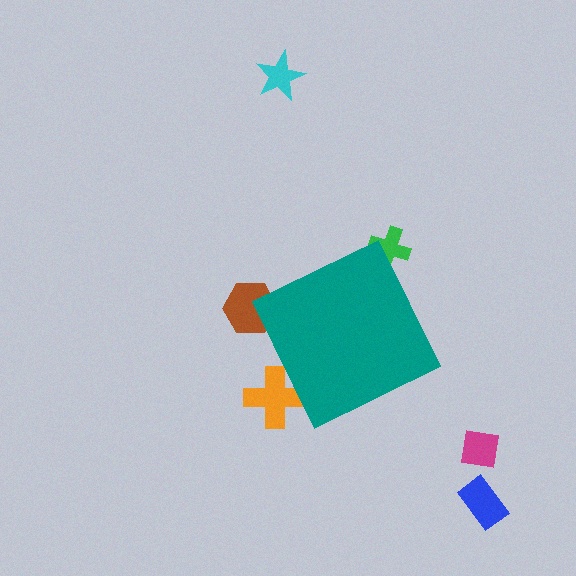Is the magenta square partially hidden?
No, the magenta square is fully visible.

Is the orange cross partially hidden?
Yes, the orange cross is partially hidden behind the teal diamond.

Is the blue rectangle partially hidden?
No, the blue rectangle is fully visible.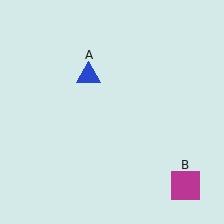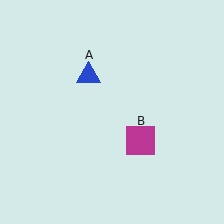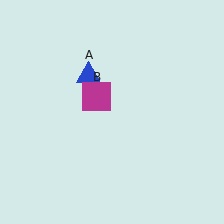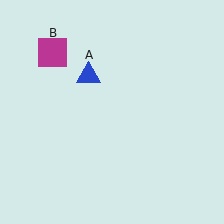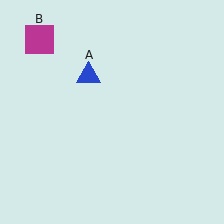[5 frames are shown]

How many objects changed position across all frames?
1 object changed position: magenta square (object B).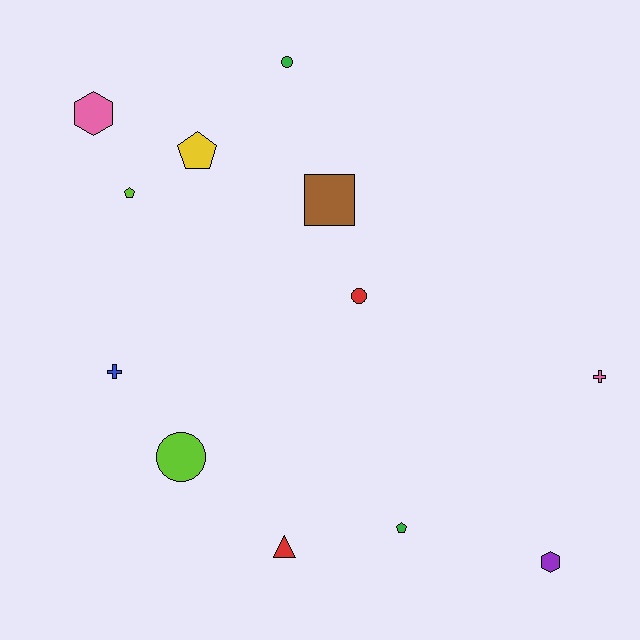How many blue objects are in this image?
There is 1 blue object.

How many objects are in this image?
There are 12 objects.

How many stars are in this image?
There are no stars.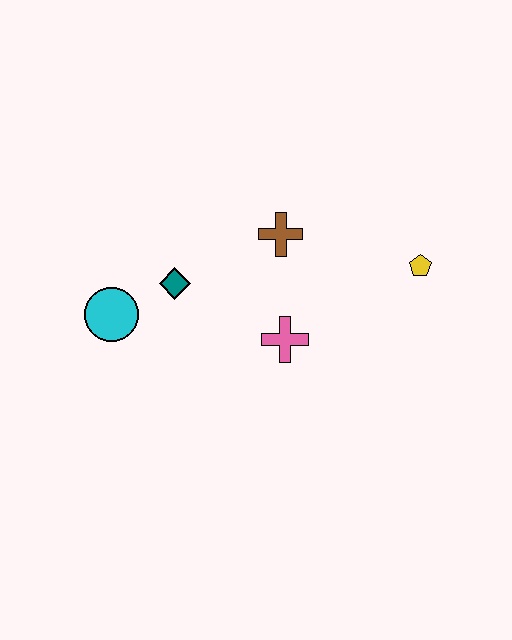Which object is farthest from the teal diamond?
The yellow pentagon is farthest from the teal diamond.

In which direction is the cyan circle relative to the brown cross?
The cyan circle is to the left of the brown cross.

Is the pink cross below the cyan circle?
Yes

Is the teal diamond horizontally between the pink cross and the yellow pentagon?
No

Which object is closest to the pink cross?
The brown cross is closest to the pink cross.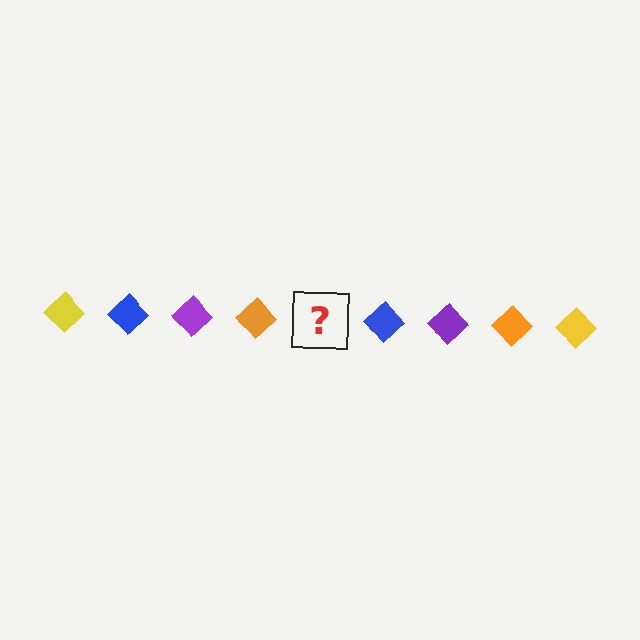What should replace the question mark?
The question mark should be replaced with a yellow diamond.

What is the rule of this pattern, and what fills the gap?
The rule is that the pattern cycles through yellow, blue, purple, orange diamonds. The gap should be filled with a yellow diamond.